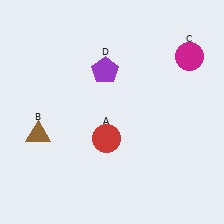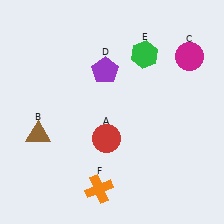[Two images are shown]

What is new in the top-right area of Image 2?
A green hexagon (E) was added in the top-right area of Image 2.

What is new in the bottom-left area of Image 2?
An orange cross (F) was added in the bottom-left area of Image 2.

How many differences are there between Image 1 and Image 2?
There are 2 differences between the two images.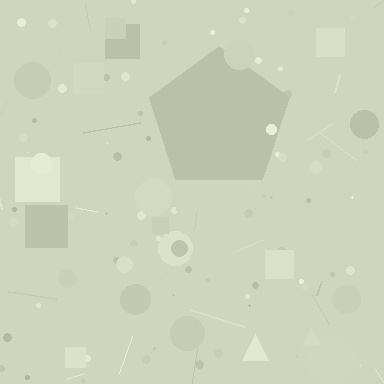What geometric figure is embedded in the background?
A pentagon is embedded in the background.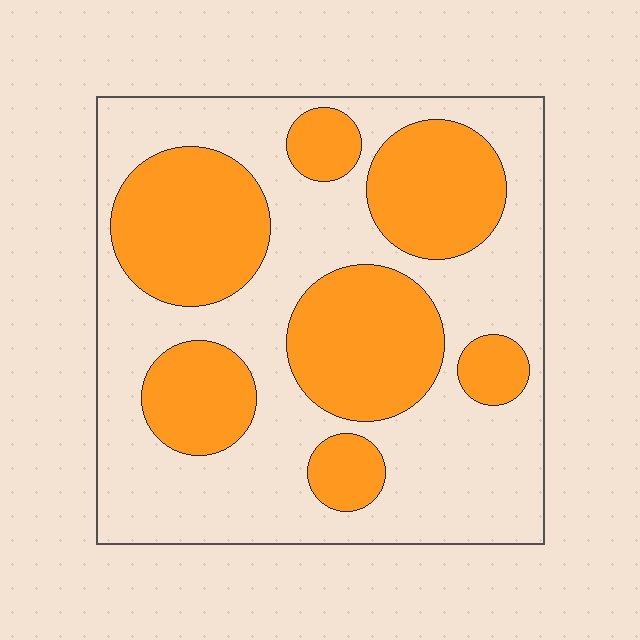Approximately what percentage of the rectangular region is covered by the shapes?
Approximately 40%.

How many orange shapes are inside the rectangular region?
7.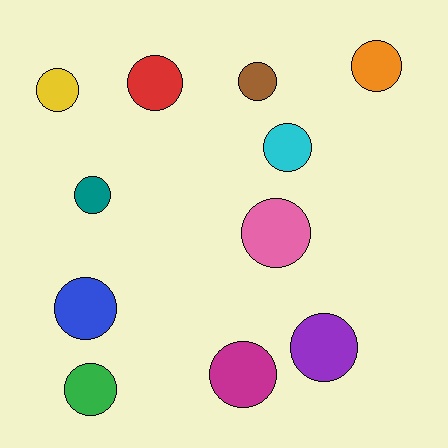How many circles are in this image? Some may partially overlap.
There are 11 circles.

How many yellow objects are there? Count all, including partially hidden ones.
There is 1 yellow object.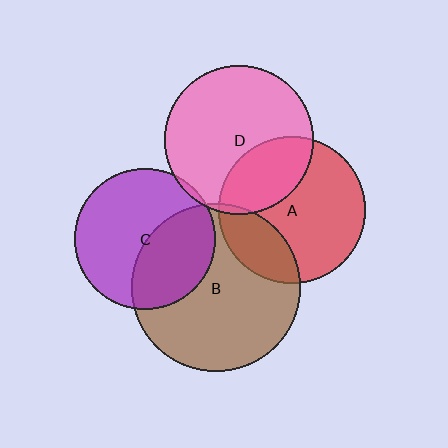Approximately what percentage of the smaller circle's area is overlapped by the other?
Approximately 30%.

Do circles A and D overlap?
Yes.